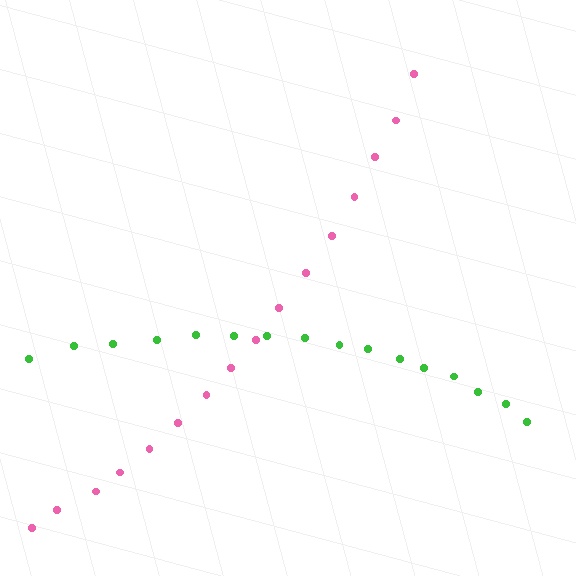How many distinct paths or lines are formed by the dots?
There are 2 distinct paths.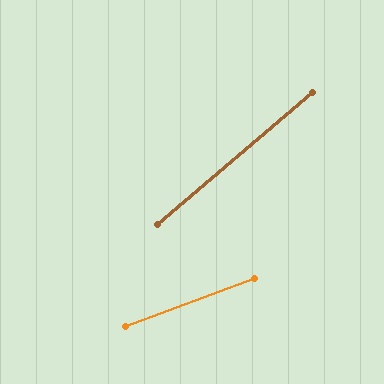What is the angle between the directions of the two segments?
Approximately 20 degrees.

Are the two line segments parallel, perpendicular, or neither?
Neither parallel nor perpendicular — they differ by about 20°.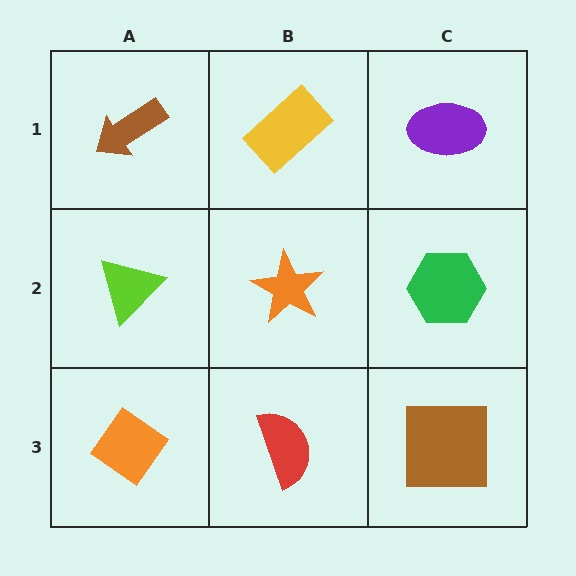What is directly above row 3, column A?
A lime triangle.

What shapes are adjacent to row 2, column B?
A yellow rectangle (row 1, column B), a red semicircle (row 3, column B), a lime triangle (row 2, column A), a green hexagon (row 2, column C).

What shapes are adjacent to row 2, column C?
A purple ellipse (row 1, column C), a brown square (row 3, column C), an orange star (row 2, column B).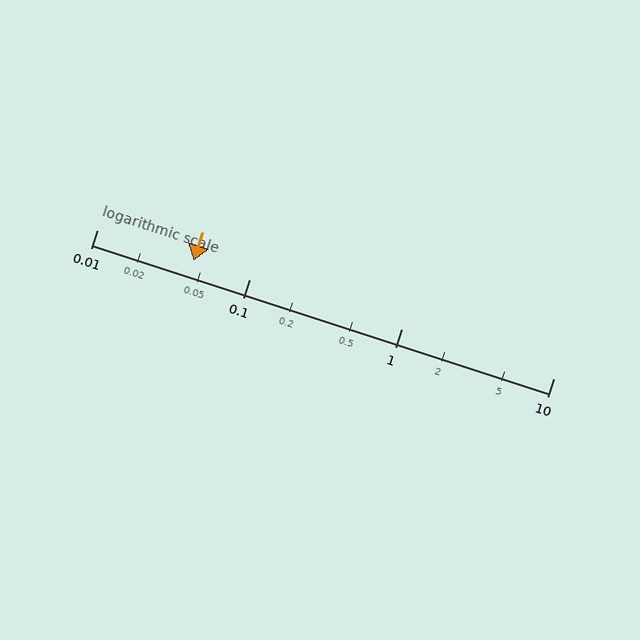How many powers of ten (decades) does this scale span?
The scale spans 3 decades, from 0.01 to 10.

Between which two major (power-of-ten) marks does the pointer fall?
The pointer is between 0.01 and 0.1.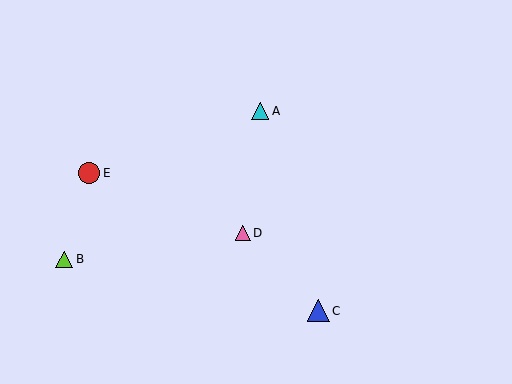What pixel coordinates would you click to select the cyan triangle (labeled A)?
Click at (260, 111) to select the cyan triangle A.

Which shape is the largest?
The blue triangle (labeled C) is the largest.